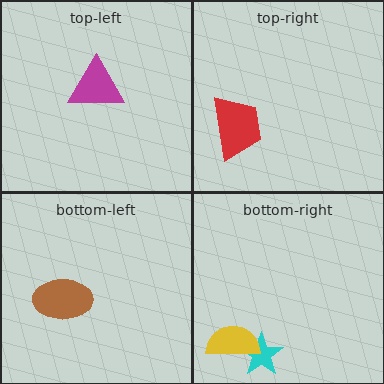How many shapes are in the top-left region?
1.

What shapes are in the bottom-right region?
The cyan star, the yellow semicircle.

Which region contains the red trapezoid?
The top-right region.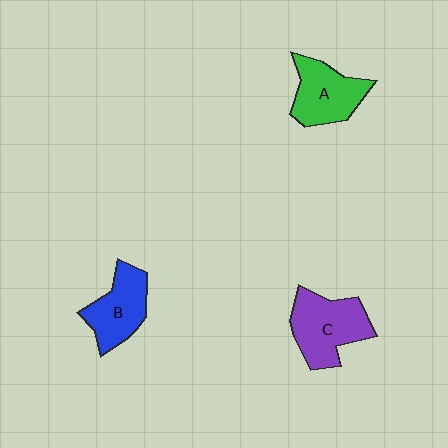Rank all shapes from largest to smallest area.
From largest to smallest: C (purple), A (green), B (blue).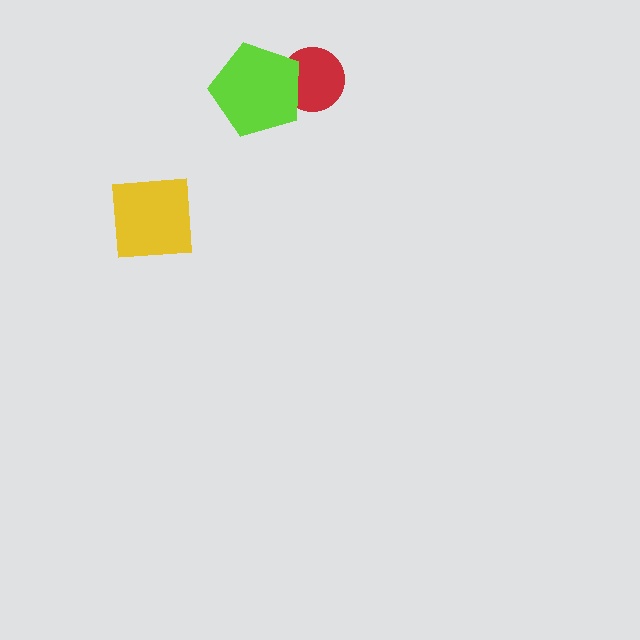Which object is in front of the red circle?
The lime pentagon is in front of the red circle.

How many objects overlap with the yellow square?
0 objects overlap with the yellow square.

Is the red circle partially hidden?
Yes, it is partially covered by another shape.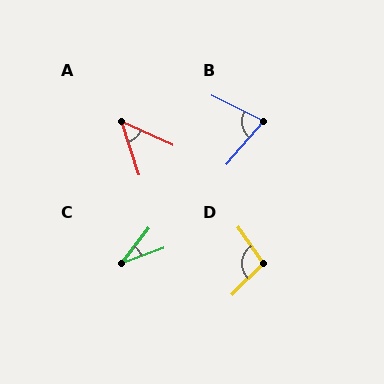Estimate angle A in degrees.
Approximately 47 degrees.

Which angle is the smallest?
C, at approximately 33 degrees.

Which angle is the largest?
D, at approximately 99 degrees.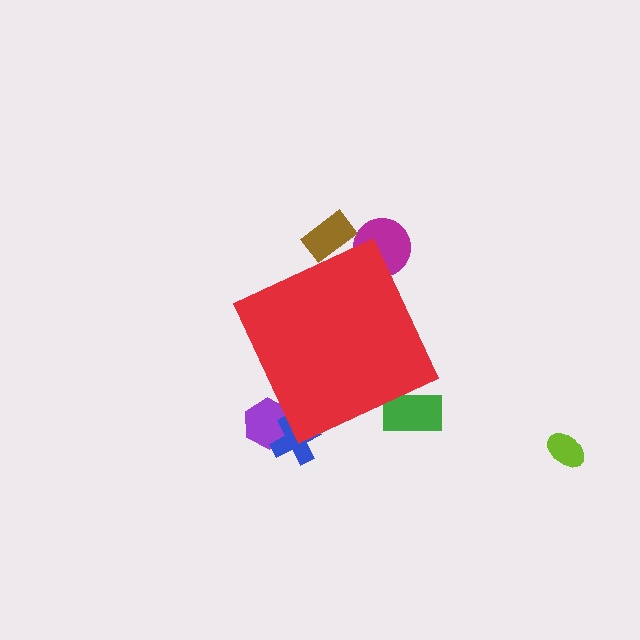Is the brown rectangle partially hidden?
Yes, the brown rectangle is partially hidden behind the red diamond.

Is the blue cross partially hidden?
Yes, the blue cross is partially hidden behind the red diamond.